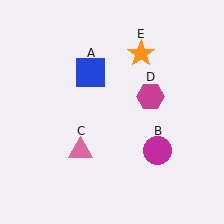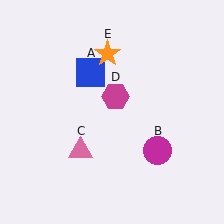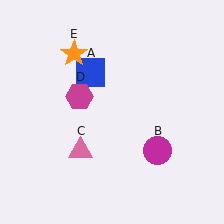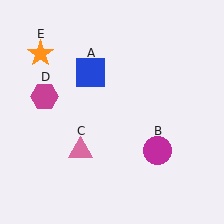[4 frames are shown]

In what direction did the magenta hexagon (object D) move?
The magenta hexagon (object D) moved left.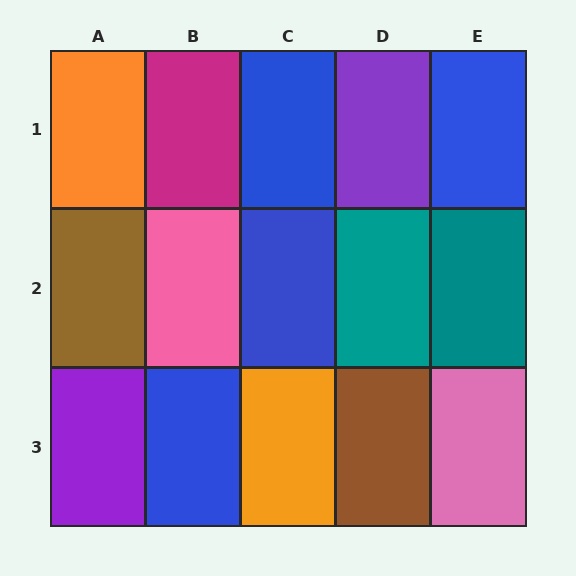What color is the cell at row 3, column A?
Purple.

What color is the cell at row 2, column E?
Teal.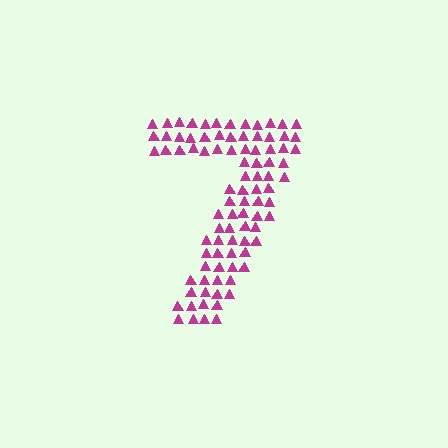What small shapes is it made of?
It is made of small triangles.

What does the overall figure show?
The overall figure shows the digit 7.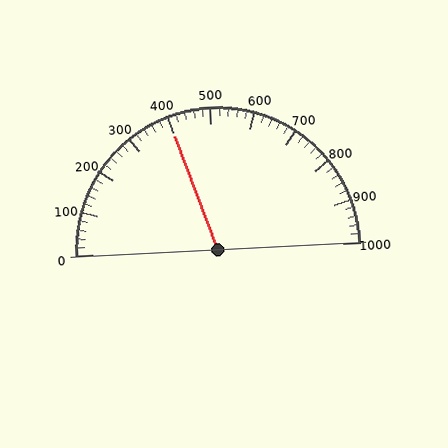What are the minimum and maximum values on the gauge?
The gauge ranges from 0 to 1000.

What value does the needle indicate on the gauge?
The needle indicates approximately 400.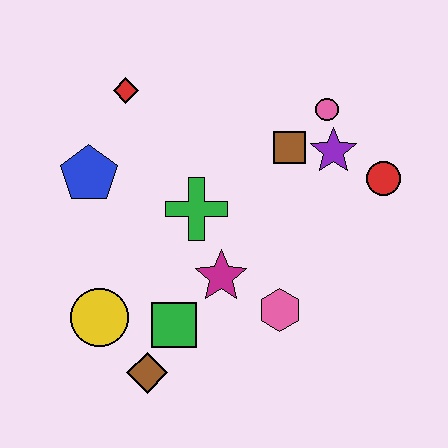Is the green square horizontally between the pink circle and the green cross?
No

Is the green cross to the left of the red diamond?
No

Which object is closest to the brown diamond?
The green square is closest to the brown diamond.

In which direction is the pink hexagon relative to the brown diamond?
The pink hexagon is to the right of the brown diamond.